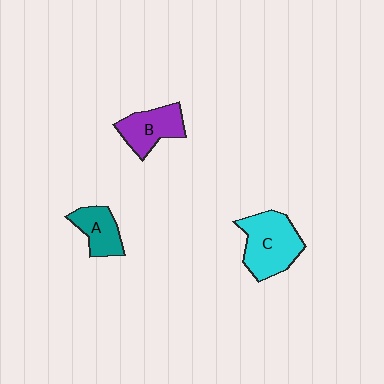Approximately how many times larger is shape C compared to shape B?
Approximately 1.4 times.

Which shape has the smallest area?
Shape A (teal).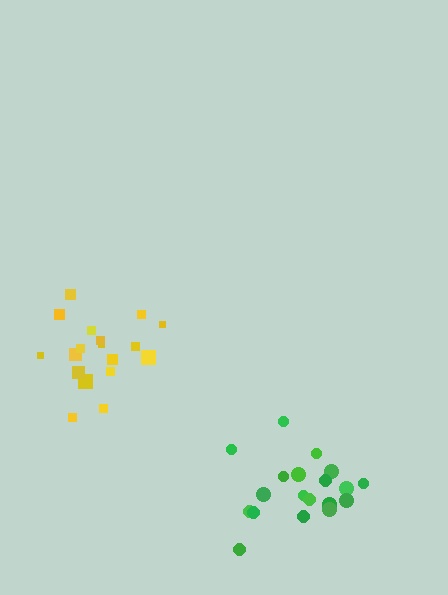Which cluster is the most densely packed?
Green.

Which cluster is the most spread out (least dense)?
Yellow.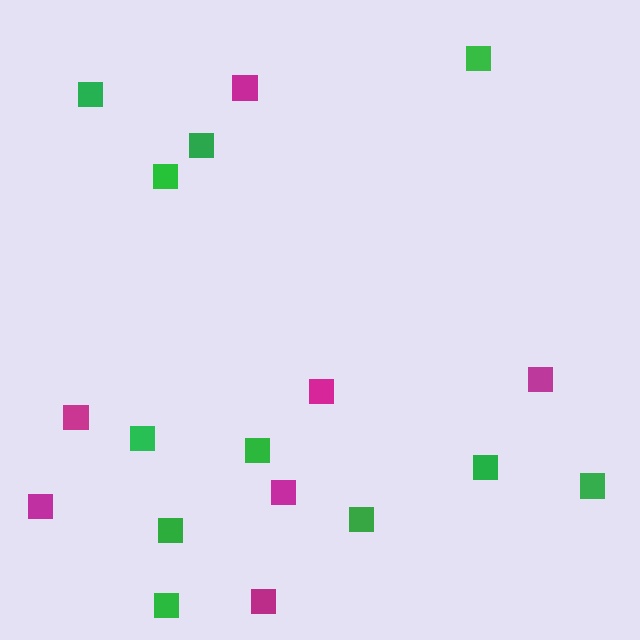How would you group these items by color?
There are 2 groups: one group of magenta squares (7) and one group of green squares (11).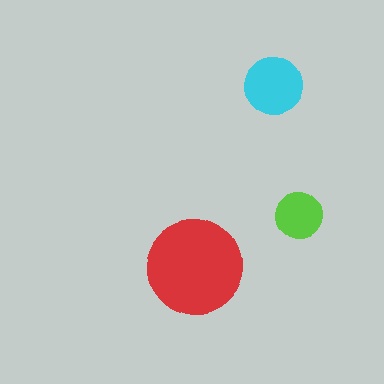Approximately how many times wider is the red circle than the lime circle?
About 2 times wider.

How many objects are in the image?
There are 3 objects in the image.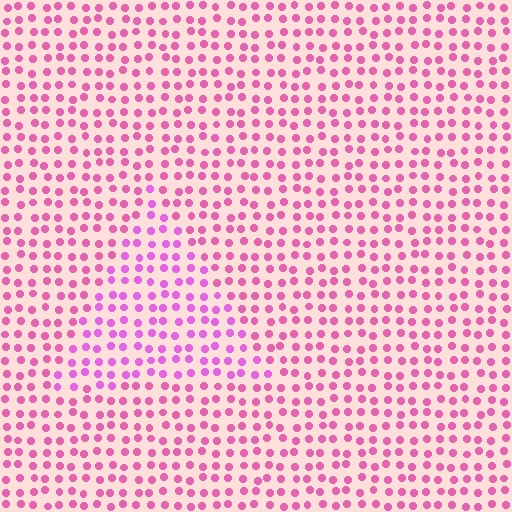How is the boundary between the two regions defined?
The boundary is defined purely by a slight shift in hue (about 24 degrees). Spacing, size, and orientation are identical on both sides.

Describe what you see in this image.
The image is filled with small pink elements in a uniform arrangement. A triangle-shaped region is visible where the elements are tinted to a slightly different hue, forming a subtle color boundary.